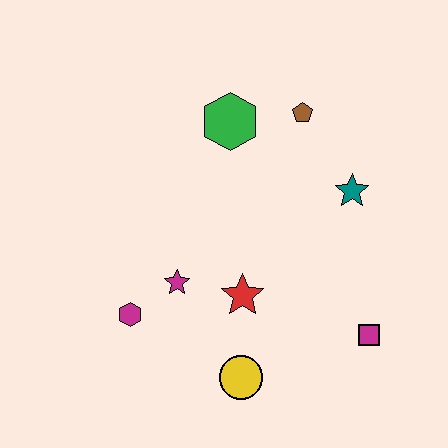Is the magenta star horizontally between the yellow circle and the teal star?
No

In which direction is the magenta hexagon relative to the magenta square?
The magenta hexagon is to the left of the magenta square.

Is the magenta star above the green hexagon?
No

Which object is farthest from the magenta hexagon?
The brown pentagon is farthest from the magenta hexagon.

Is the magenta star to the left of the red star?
Yes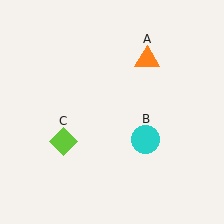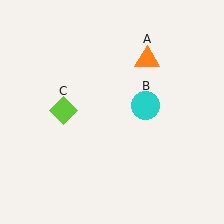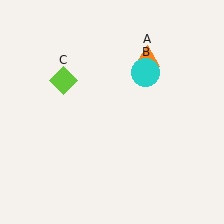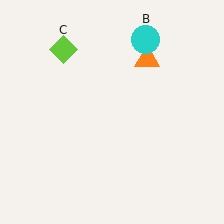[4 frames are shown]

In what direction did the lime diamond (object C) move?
The lime diamond (object C) moved up.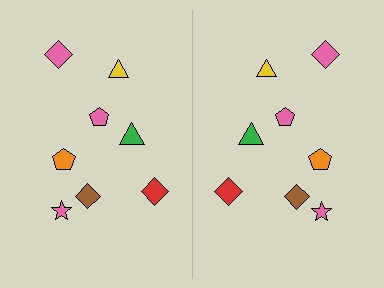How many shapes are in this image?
There are 16 shapes in this image.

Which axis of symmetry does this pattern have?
The pattern has a vertical axis of symmetry running through the center of the image.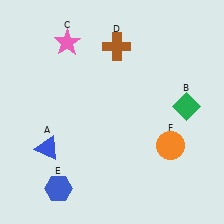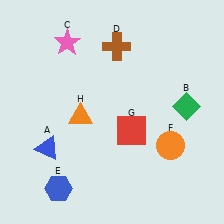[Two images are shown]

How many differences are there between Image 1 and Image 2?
There are 2 differences between the two images.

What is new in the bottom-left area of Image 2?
An orange triangle (H) was added in the bottom-left area of Image 2.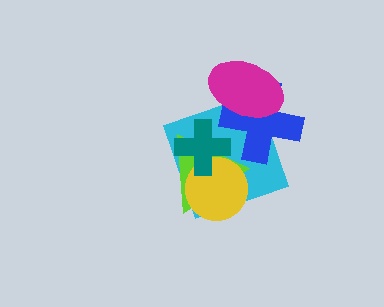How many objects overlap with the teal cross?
3 objects overlap with the teal cross.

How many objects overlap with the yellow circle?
3 objects overlap with the yellow circle.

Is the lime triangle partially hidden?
Yes, it is partially covered by another shape.